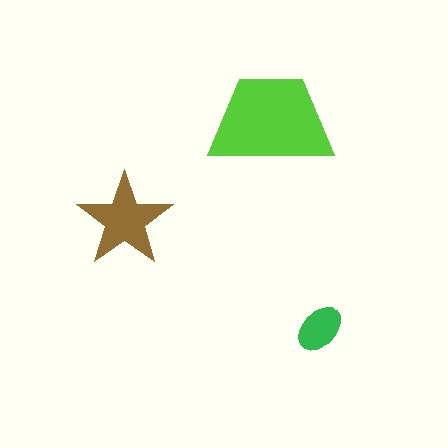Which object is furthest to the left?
The brown star is leftmost.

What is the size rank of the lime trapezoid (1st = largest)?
1st.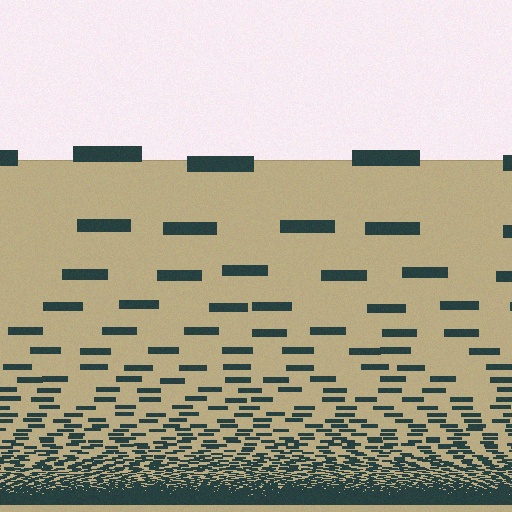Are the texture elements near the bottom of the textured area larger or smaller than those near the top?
Smaller. The gradient is inverted — elements near the bottom are smaller and denser.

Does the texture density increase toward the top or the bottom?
Density increases toward the bottom.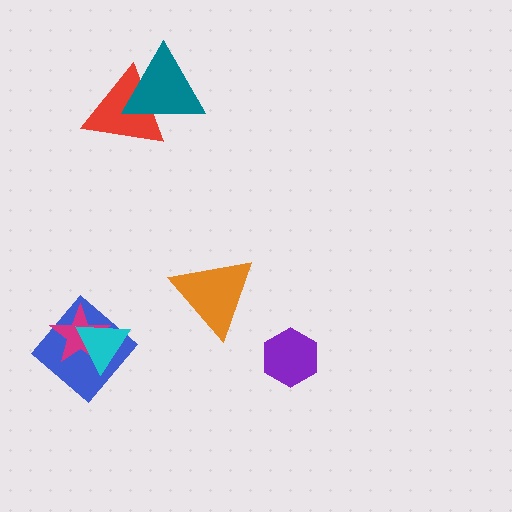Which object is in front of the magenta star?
The cyan triangle is in front of the magenta star.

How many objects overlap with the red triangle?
1 object overlaps with the red triangle.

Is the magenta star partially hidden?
Yes, it is partially covered by another shape.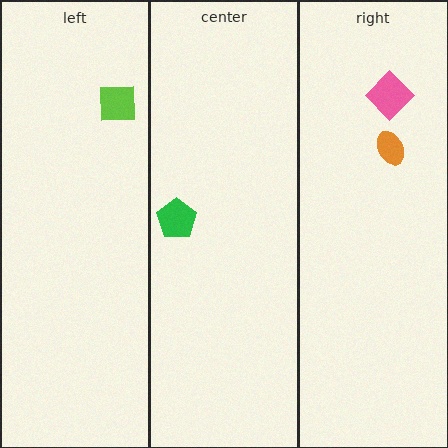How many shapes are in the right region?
2.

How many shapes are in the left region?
1.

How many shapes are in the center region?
1.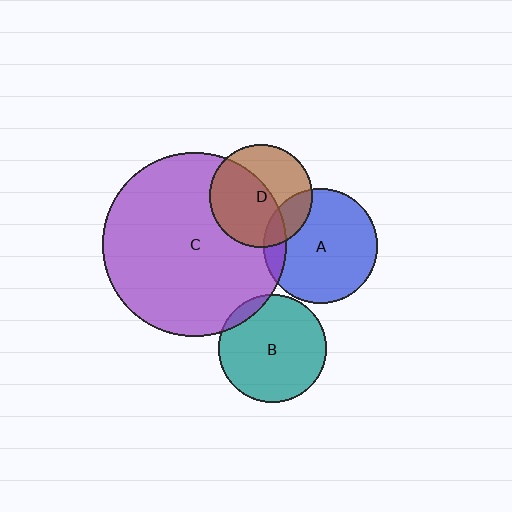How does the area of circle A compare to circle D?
Approximately 1.2 times.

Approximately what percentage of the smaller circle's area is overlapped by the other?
Approximately 55%.